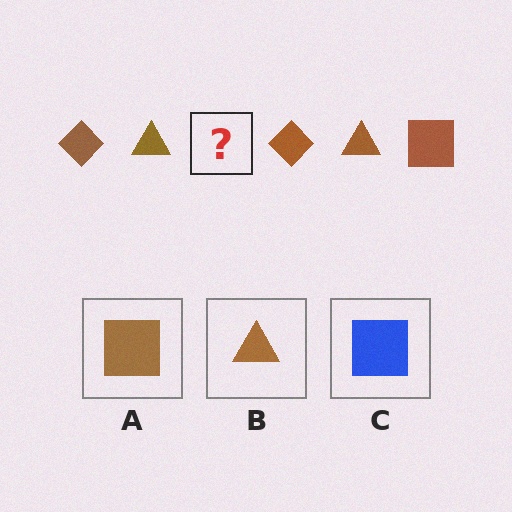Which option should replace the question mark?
Option A.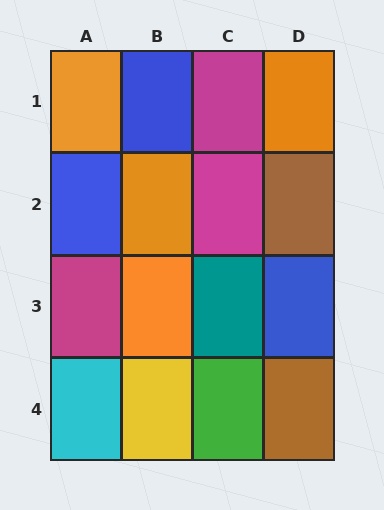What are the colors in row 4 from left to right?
Cyan, yellow, green, brown.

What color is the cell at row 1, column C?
Magenta.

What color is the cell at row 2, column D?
Brown.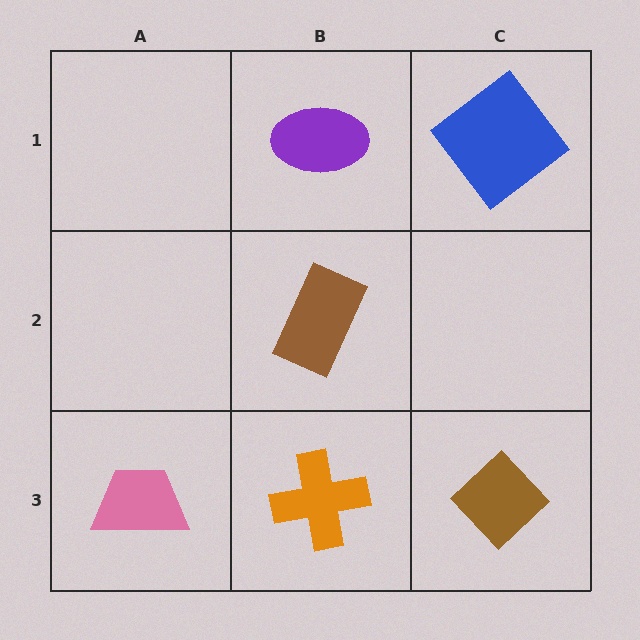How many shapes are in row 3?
3 shapes.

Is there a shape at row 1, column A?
No, that cell is empty.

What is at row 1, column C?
A blue diamond.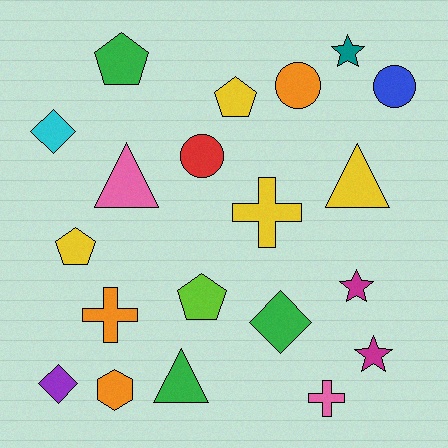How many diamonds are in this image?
There are 3 diamonds.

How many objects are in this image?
There are 20 objects.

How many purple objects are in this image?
There is 1 purple object.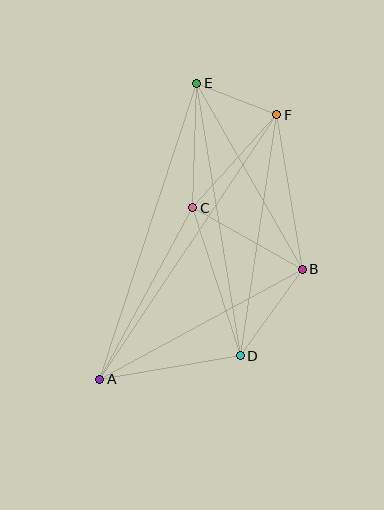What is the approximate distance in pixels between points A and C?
The distance between A and C is approximately 195 pixels.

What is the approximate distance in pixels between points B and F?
The distance between B and F is approximately 157 pixels.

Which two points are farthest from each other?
Points A and F are farthest from each other.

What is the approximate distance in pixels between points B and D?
The distance between B and D is approximately 106 pixels.